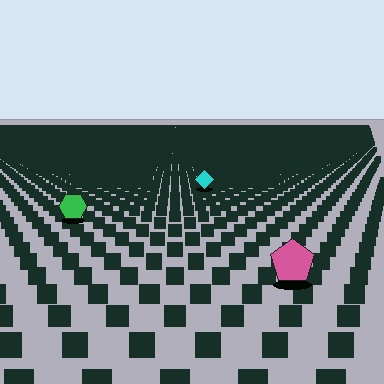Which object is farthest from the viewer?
The cyan diamond is farthest from the viewer. It appears smaller and the ground texture around it is denser.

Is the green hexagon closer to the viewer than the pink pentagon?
No. The pink pentagon is closer — you can tell from the texture gradient: the ground texture is coarser near it.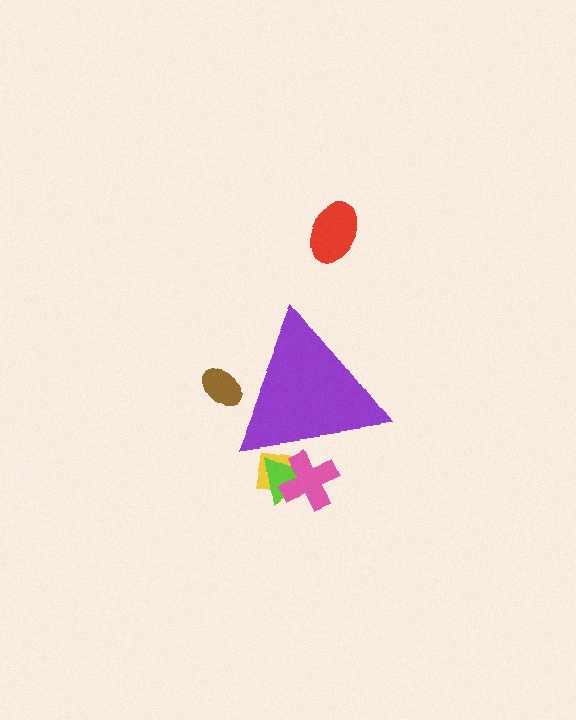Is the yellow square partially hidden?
Yes, the yellow square is partially hidden behind the purple triangle.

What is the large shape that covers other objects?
A purple triangle.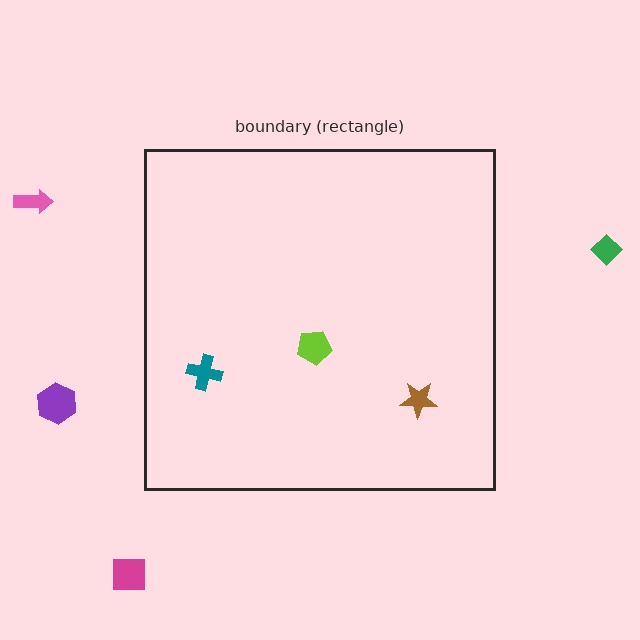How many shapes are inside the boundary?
3 inside, 4 outside.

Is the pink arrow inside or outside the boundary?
Outside.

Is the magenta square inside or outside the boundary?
Outside.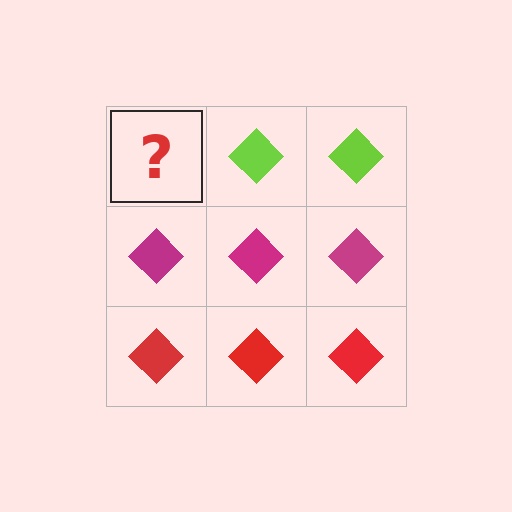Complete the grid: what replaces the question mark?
The question mark should be replaced with a lime diamond.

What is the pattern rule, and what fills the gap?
The rule is that each row has a consistent color. The gap should be filled with a lime diamond.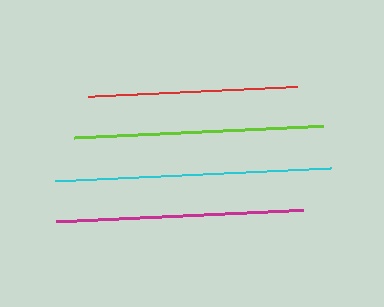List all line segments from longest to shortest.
From longest to shortest: cyan, lime, magenta, red.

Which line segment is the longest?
The cyan line is the longest at approximately 276 pixels.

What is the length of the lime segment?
The lime segment is approximately 249 pixels long.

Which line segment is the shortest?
The red line is the shortest at approximately 209 pixels.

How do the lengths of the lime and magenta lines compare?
The lime and magenta lines are approximately the same length.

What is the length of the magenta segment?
The magenta segment is approximately 247 pixels long.